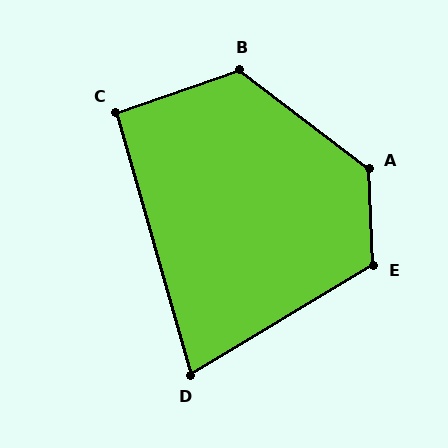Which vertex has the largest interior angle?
A, at approximately 130 degrees.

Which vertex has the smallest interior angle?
D, at approximately 75 degrees.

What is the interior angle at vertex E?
Approximately 118 degrees (obtuse).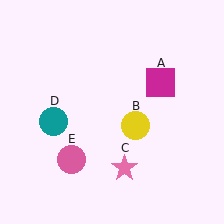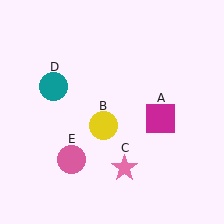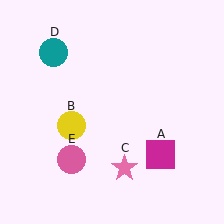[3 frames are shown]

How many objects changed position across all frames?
3 objects changed position: magenta square (object A), yellow circle (object B), teal circle (object D).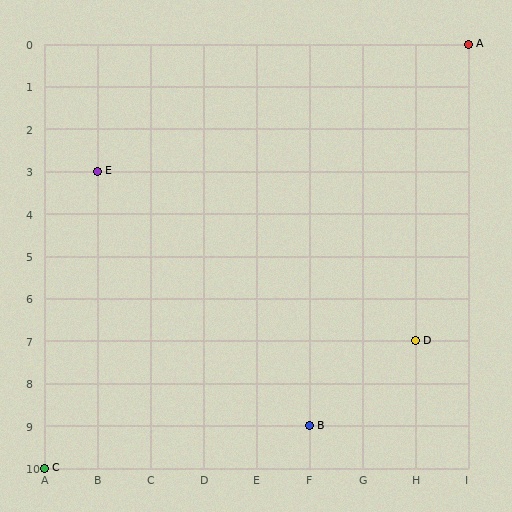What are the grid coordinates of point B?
Point B is at grid coordinates (F, 9).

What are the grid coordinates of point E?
Point E is at grid coordinates (B, 3).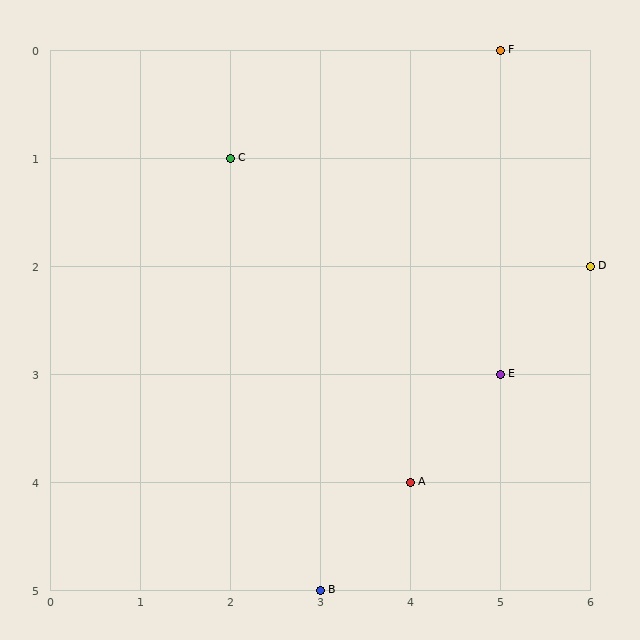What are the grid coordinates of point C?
Point C is at grid coordinates (2, 1).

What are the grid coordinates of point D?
Point D is at grid coordinates (6, 2).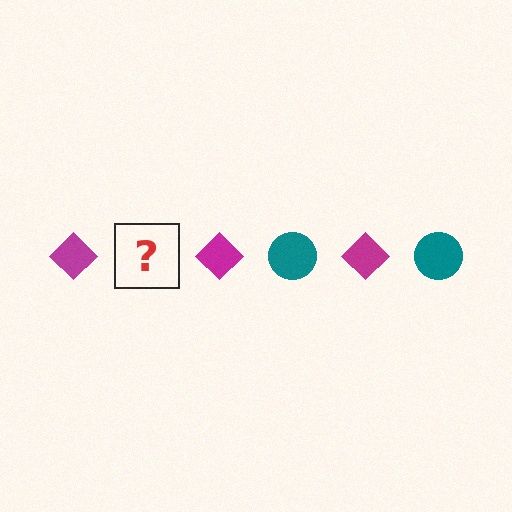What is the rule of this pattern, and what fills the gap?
The rule is that the pattern alternates between magenta diamond and teal circle. The gap should be filled with a teal circle.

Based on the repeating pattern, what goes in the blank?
The blank should be a teal circle.